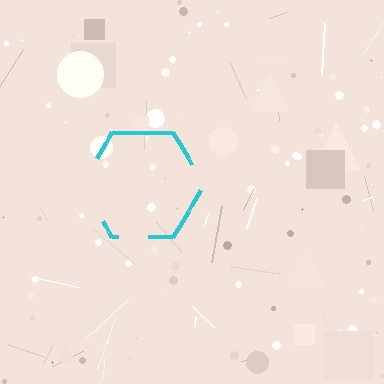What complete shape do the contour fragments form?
The contour fragments form a hexagon.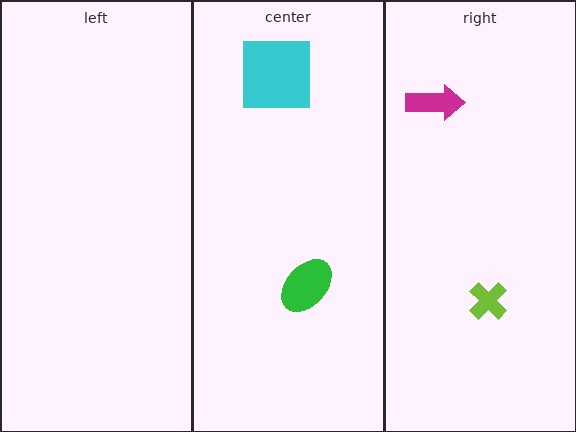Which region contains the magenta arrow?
The right region.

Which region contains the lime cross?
The right region.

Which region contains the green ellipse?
The center region.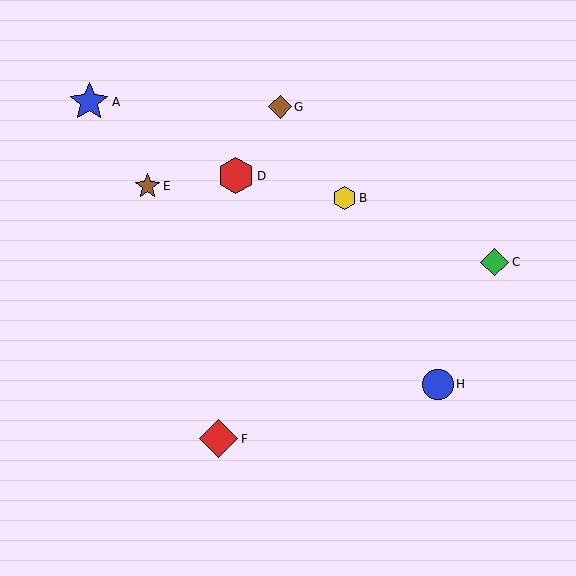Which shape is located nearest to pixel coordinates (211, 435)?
The red diamond (labeled F) at (219, 439) is nearest to that location.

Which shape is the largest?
The blue star (labeled A) is the largest.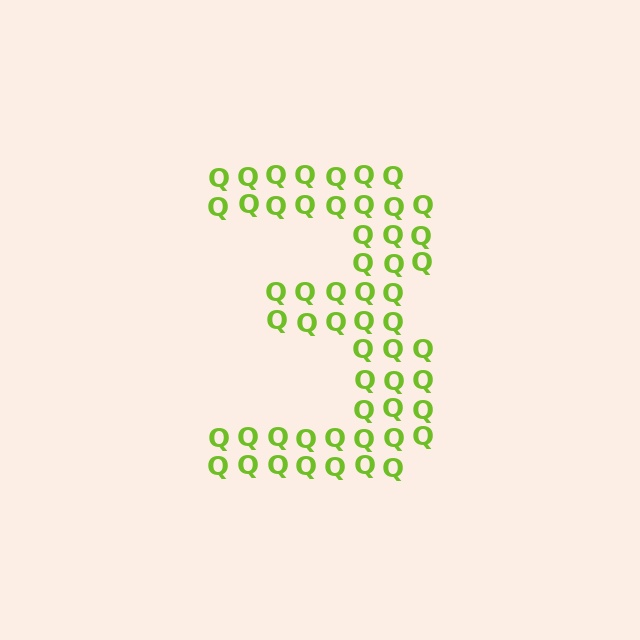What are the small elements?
The small elements are letter Q's.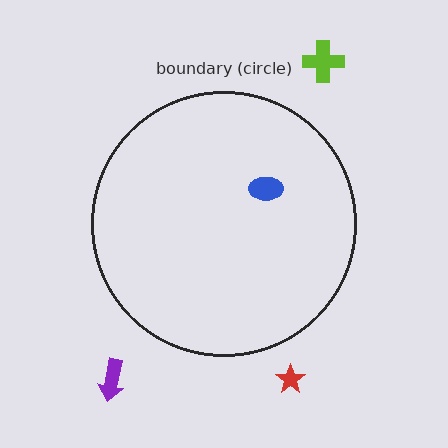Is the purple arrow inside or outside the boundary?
Outside.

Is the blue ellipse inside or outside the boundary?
Inside.